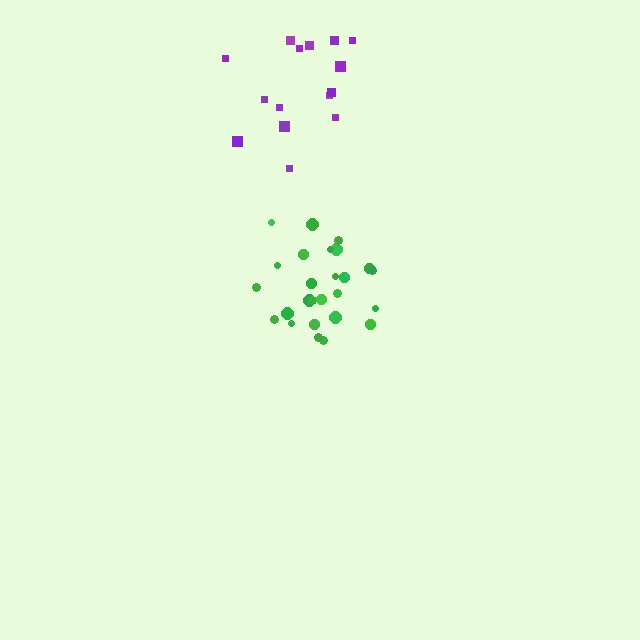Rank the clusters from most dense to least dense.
green, purple.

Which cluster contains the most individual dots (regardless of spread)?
Green (27).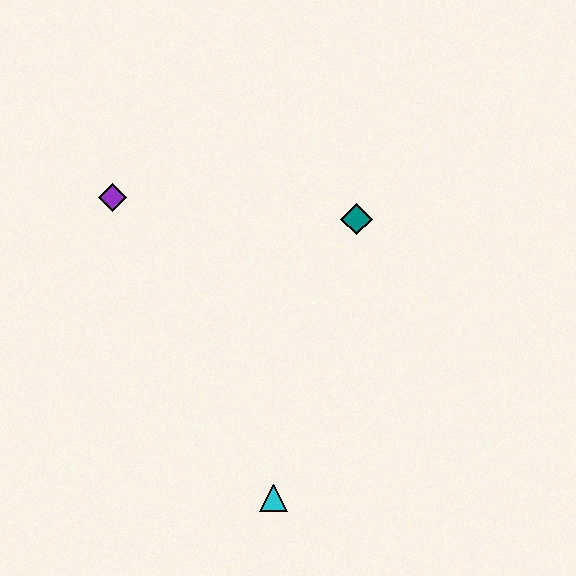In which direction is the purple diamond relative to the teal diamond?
The purple diamond is to the left of the teal diamond.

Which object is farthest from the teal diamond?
The cyan triangle is farthest from the teal diamond.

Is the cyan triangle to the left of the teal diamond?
Yes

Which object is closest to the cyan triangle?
The teal diamond is closest to the cyan triangle.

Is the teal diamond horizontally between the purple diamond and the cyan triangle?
No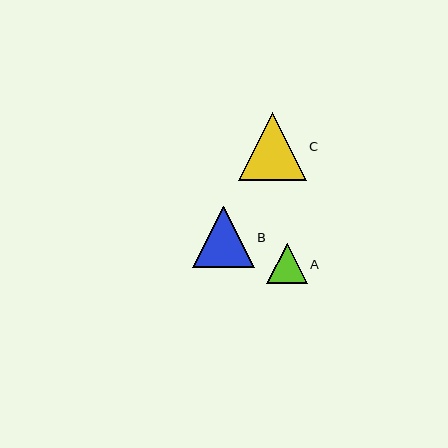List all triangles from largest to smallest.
From largest to smallest: C, B, A.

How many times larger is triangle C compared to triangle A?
Triangle C is approximately 1.7 times the size of triangle A.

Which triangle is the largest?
Triangle C is the largest with a size of approximately 68 pixels.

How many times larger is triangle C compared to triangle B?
Triangle C is approximately 1.1 times the size of triangle B.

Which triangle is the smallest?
Triangle A is the smallest with a size of approximately 41 pixels.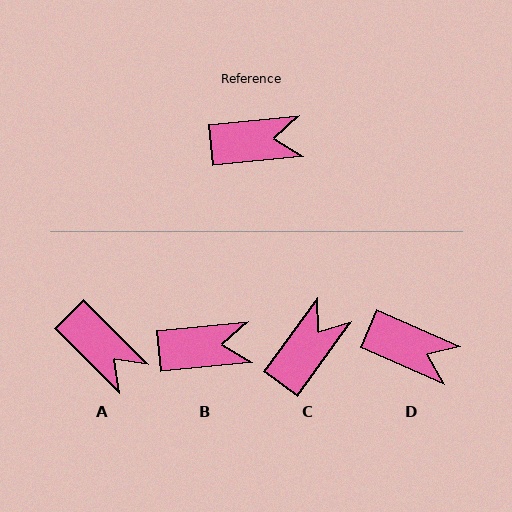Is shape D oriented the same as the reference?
No, it is off by about 30 degrees.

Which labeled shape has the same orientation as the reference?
B.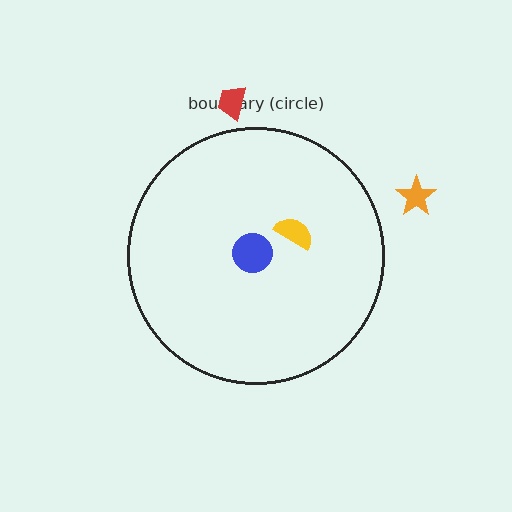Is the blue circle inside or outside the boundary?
Inside.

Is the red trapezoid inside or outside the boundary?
Outside.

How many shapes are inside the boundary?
2 inside, 2 outside.